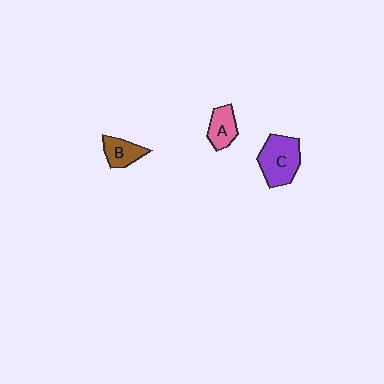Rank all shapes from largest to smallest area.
From largest to smallest: C (purple), A (pink), B (brown).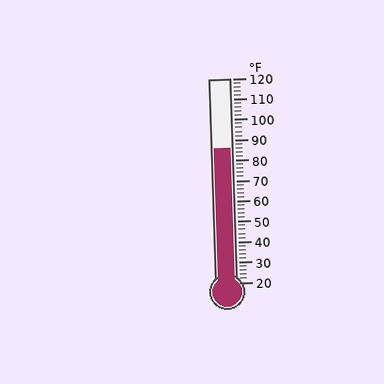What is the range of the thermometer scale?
The thermometer scale ranges from 20°F to 120°F.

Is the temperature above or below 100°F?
The temperature is below 100°F.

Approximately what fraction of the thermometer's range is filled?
The thermometer is filled to approximately 65% of its range.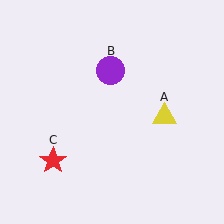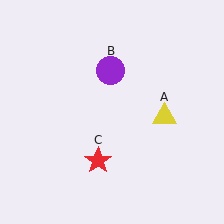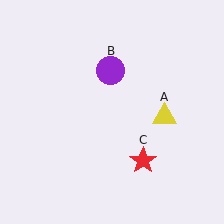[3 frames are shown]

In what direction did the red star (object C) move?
The red star (object C) moved right.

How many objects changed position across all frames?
1 object changed position: red star (object C).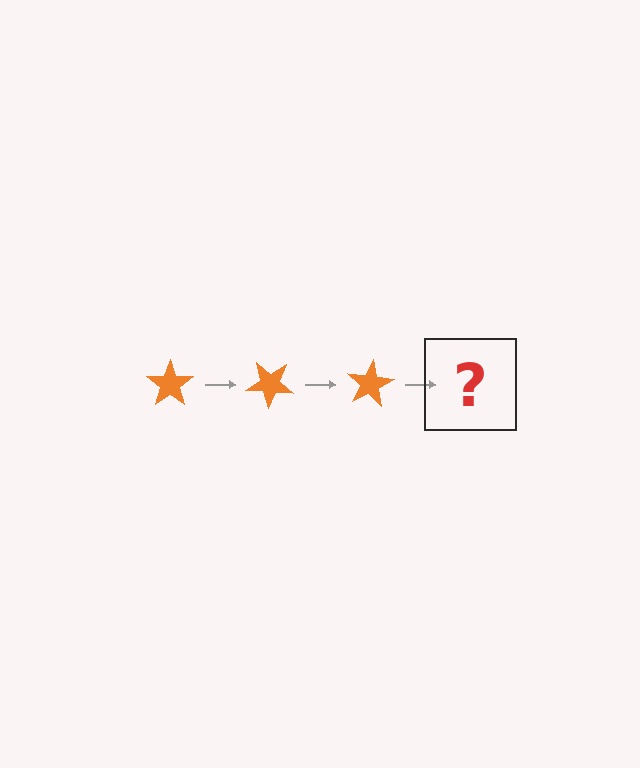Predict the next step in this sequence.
The next step is an orange star rotated 120 degrees.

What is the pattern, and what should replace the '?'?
The pattern is that the star rotates 40 degrees each step. The '?' should be an orange star rotated 120 degrees.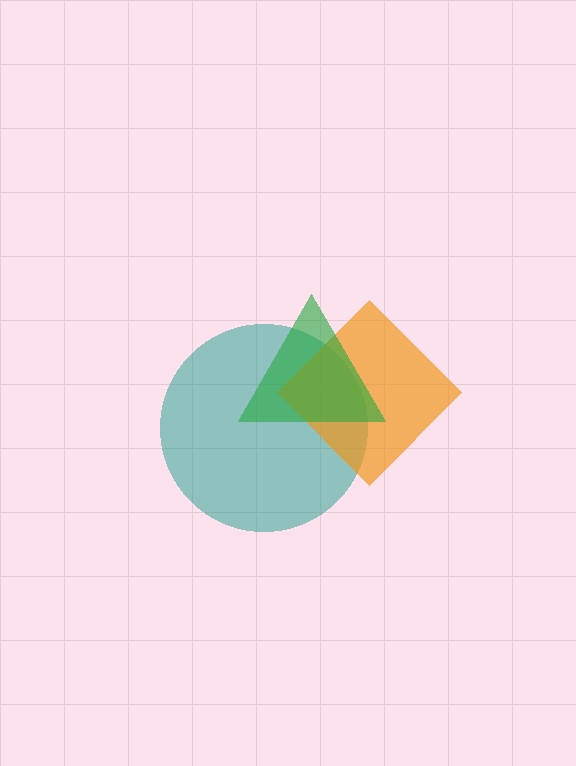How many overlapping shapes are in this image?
There are 3 overlapping shapes in the image.